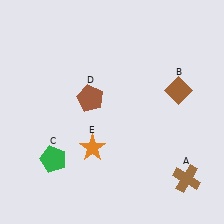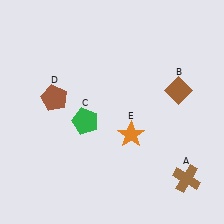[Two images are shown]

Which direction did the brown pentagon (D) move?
The brown pentagon (D) moved left.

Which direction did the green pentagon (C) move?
The green pentagon (C) moved up.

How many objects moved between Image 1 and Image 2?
3 objects moved between the two images.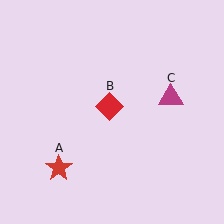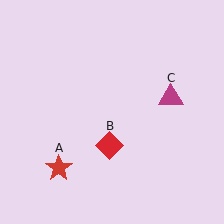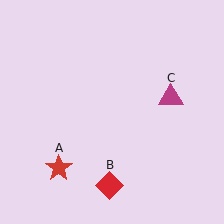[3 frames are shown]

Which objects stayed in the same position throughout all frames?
Red star (object A) and magenta triangle (object C) remained stationary.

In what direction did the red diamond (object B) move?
The red diamond (object B) moved down.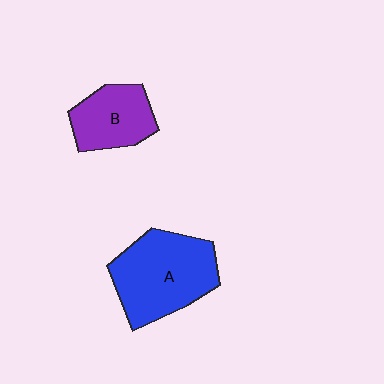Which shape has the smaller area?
Shape B (purple).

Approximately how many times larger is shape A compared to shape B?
Approximately 1.6 times.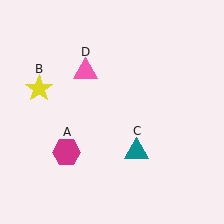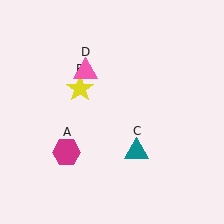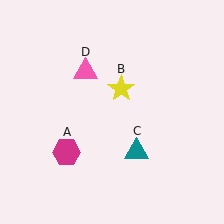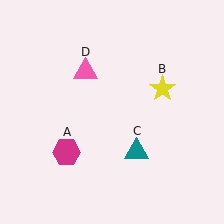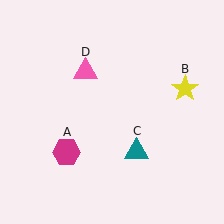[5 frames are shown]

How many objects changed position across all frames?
1 object changed position: yellow star (object B).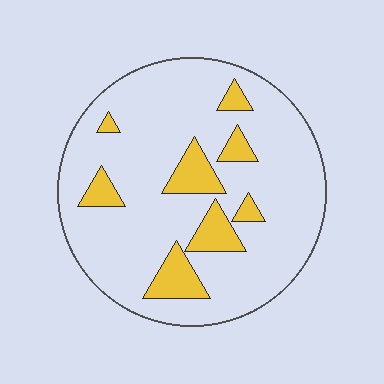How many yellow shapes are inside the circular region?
8.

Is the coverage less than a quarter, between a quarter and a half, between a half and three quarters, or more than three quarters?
Less than a quarter.